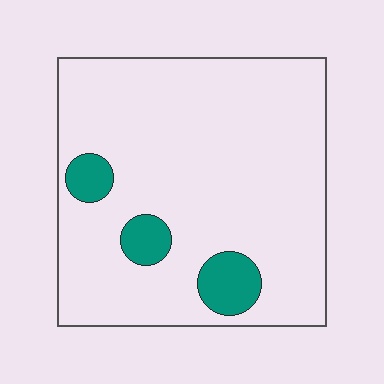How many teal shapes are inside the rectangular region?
3.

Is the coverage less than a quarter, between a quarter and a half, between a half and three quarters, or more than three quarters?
Less than a quarter.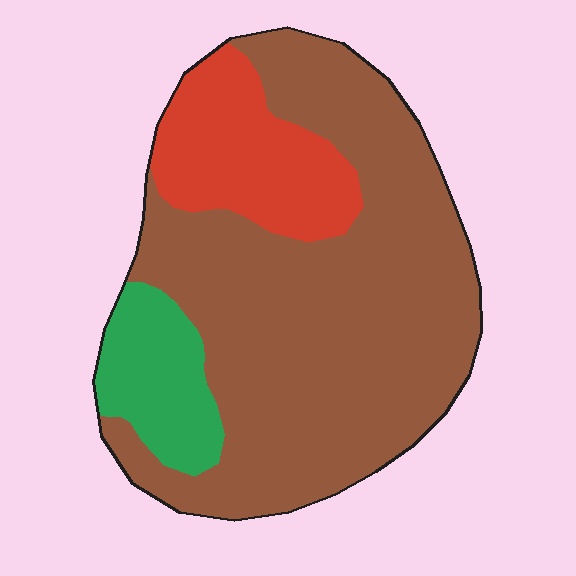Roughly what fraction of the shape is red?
Red takes up about one sixth (1/6) of the shape.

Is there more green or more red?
Red.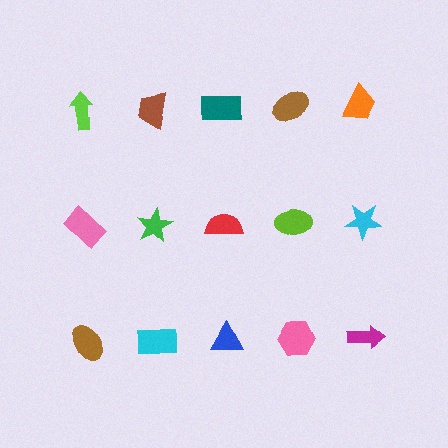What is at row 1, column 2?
A brown trapezoid.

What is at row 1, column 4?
A brown ellipse.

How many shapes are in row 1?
5 shapes.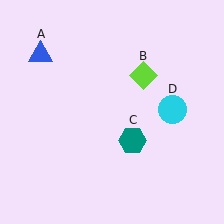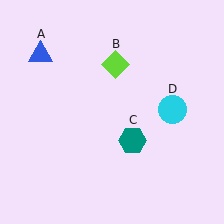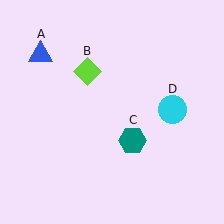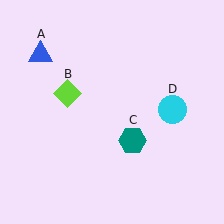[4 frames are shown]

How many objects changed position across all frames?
1 object changed position: lime diamond (object B).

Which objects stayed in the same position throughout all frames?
Blue triangle (object A) and teal hexagon (object C) and cyan circle (object D) remained stationary.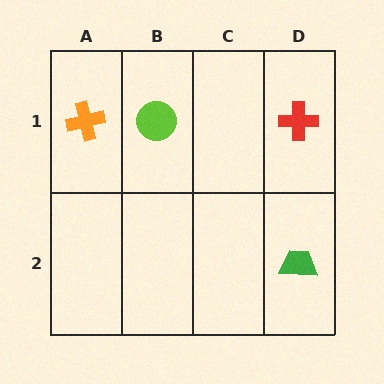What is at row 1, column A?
An orange cross.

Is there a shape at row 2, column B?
No, that cell is empty.